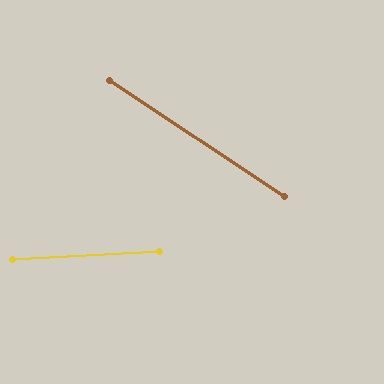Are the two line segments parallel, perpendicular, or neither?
Neither parallel nor perpendicular — they differ by about 36°.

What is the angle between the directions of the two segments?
Approximately 36 degrees.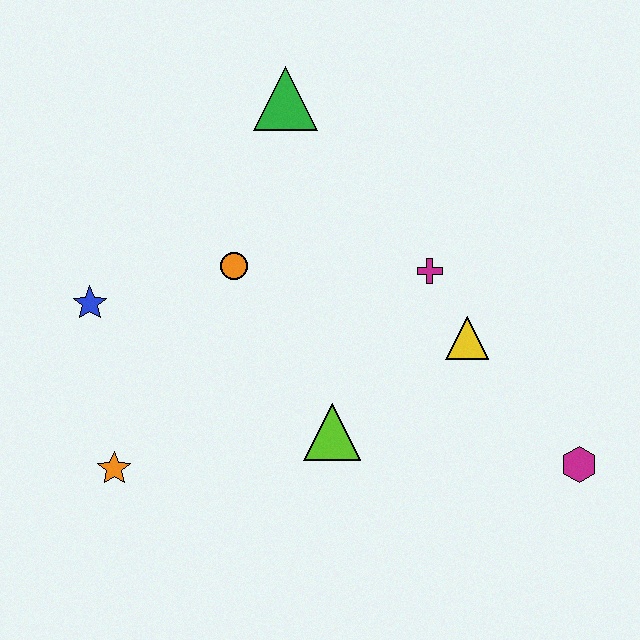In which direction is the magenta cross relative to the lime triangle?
The magenta cross is above the lime triangle.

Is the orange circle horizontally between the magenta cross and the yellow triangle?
No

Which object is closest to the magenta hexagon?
The yellow triangle is closest to the magenta hexagon.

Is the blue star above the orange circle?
No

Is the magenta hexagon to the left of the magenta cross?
No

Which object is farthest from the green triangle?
The magenta hexagon is farthest from the green triangle.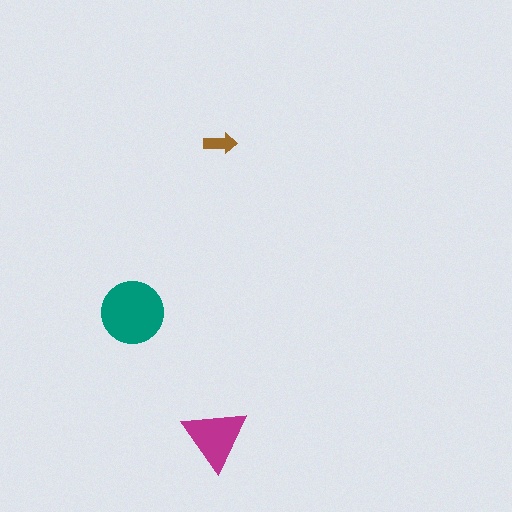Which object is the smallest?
The brown arrow.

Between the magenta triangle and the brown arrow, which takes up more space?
The magenta triangle.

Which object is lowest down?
The magenta triangle is bottommost.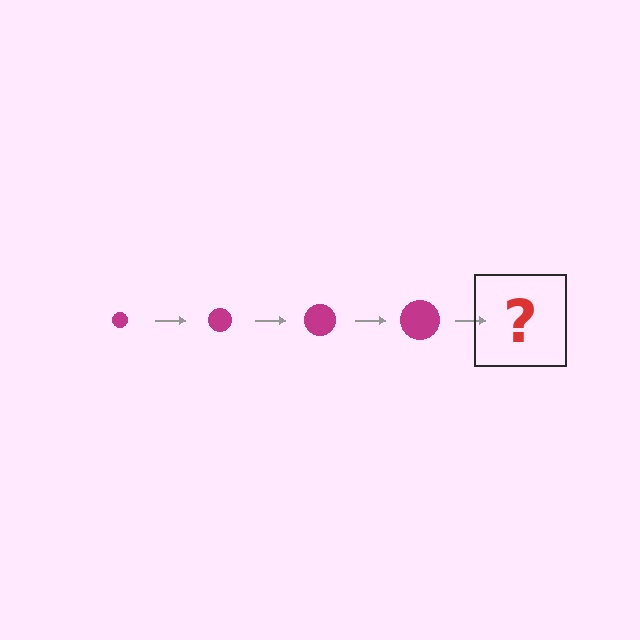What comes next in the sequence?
The next element should be a magenta circle, larger than the previous one.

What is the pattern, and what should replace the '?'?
The pattern is that the circle gets progressively larger each step. The '?' should be a magenta circle, larger than the previous one.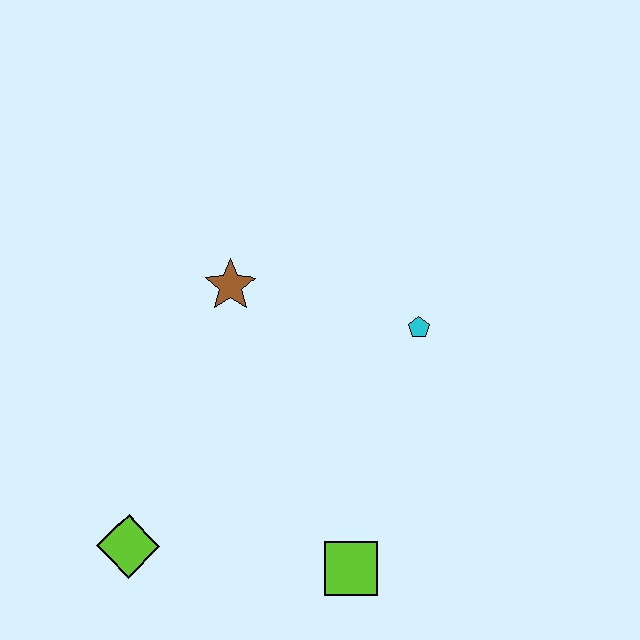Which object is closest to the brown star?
The cyan pentagon is closest to the brown star.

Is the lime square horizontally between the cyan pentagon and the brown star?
Yes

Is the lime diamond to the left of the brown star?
Yes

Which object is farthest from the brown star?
The lime square is farthest from the brown star.